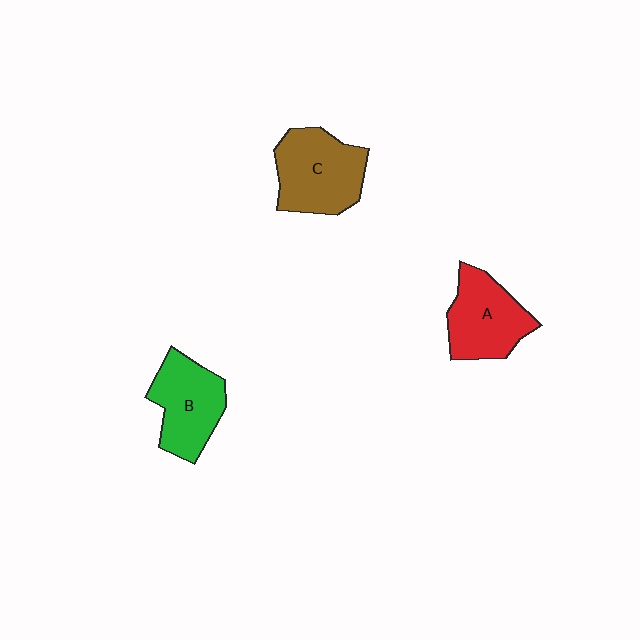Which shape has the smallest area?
Shape B (green).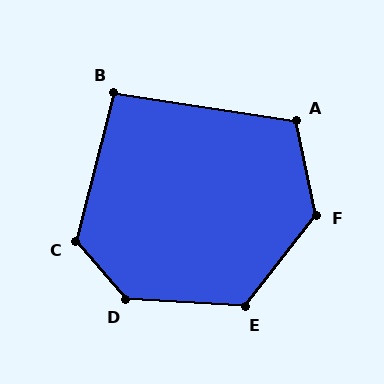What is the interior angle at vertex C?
Approximately 125 degrees (obtuse).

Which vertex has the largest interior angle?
D, at approximately 134 degrees.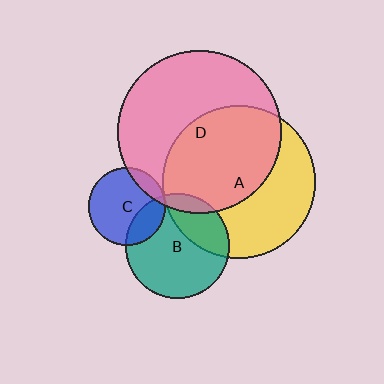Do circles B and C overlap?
Yes.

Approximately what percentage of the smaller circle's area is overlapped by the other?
Approximately 25%.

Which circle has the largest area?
Circle D (pink).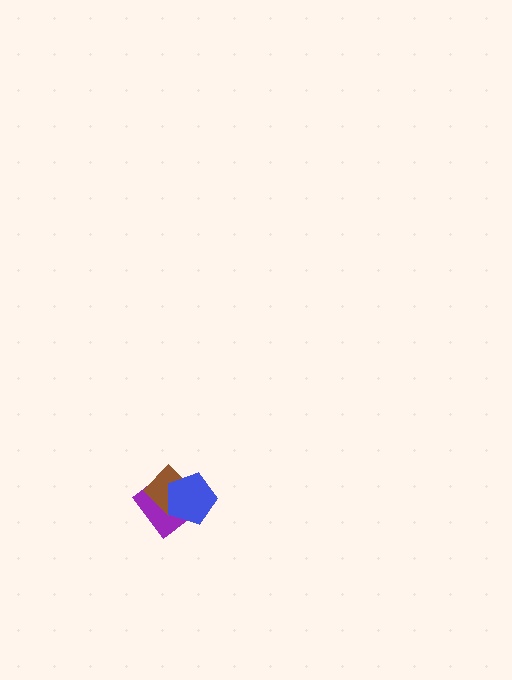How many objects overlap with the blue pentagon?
2 objects overlap with the blue pentagon.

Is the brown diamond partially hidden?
Yes, it is partially covered by another shape.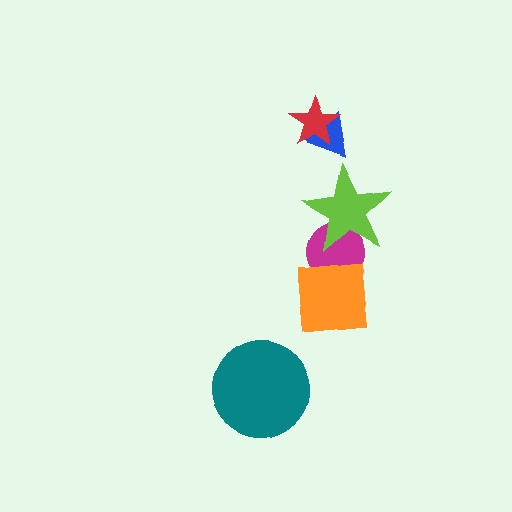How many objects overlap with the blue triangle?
1 object overlaps with the blue triangle.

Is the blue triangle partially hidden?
Yes, it is partially covered by another shape.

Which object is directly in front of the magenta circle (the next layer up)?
The orange square is directly in front of the magenta circle.